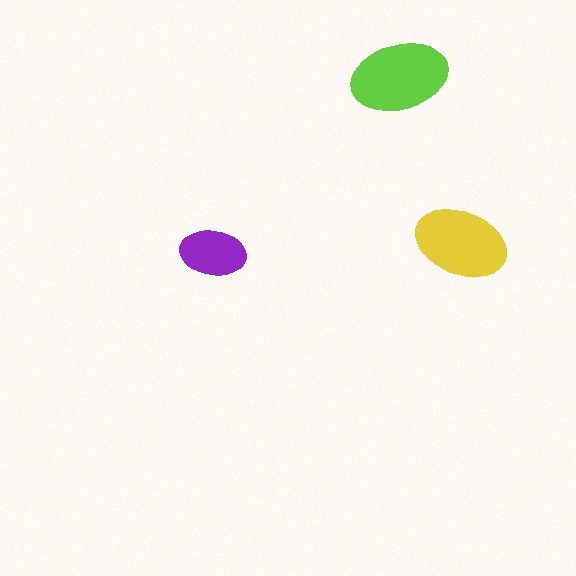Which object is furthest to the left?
The purple ellipse is leftmost.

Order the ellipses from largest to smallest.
the lime one, the yellow one, the purple one.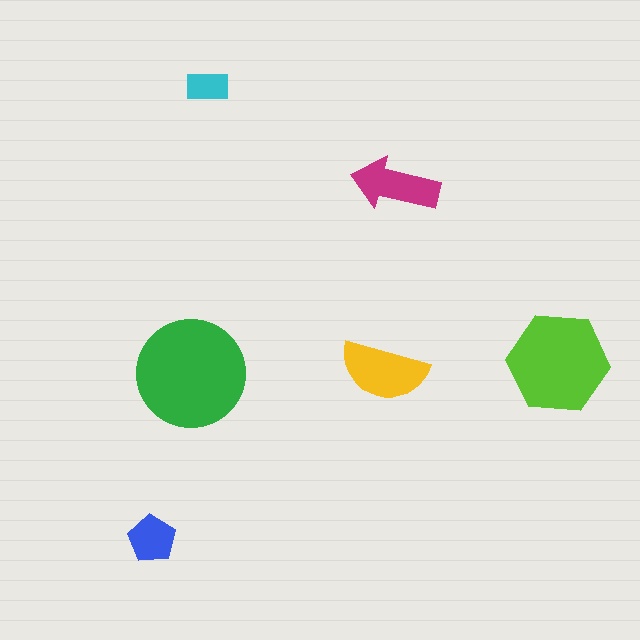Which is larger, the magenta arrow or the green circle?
The green circle.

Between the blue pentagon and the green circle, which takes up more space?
The green circle.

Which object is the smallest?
The cyan rectangle.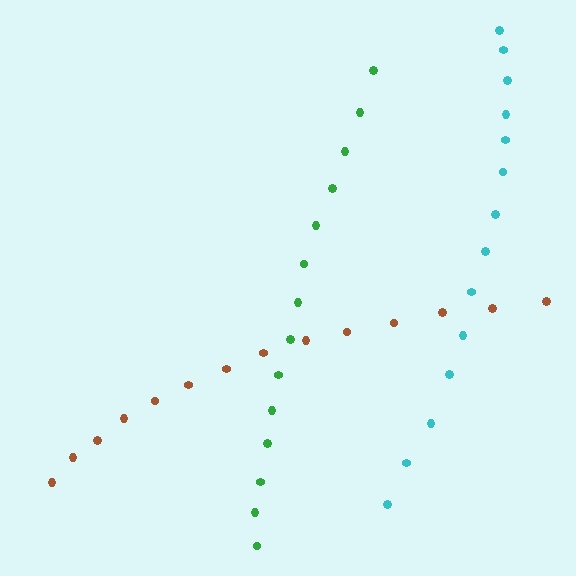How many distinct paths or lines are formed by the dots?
There are 3 distinct paths.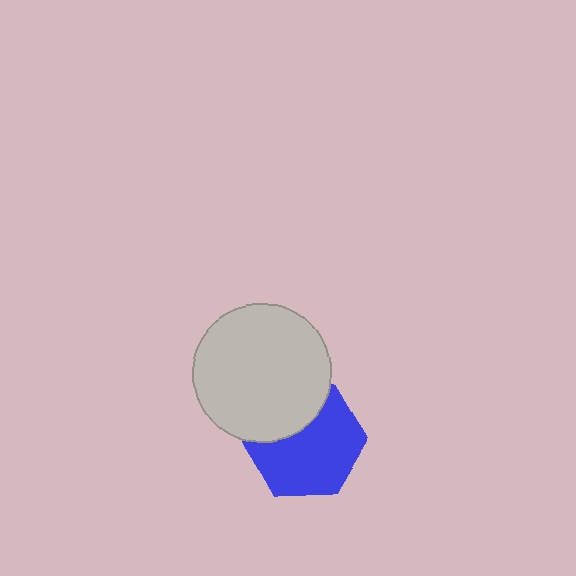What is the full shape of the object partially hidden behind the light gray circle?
The partially hidden object is a blue hexagon.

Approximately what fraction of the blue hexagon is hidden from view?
Roughly 32% of the blue hexagon is hidden behind the light gray circle.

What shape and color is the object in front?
The object in front is a light gray circle.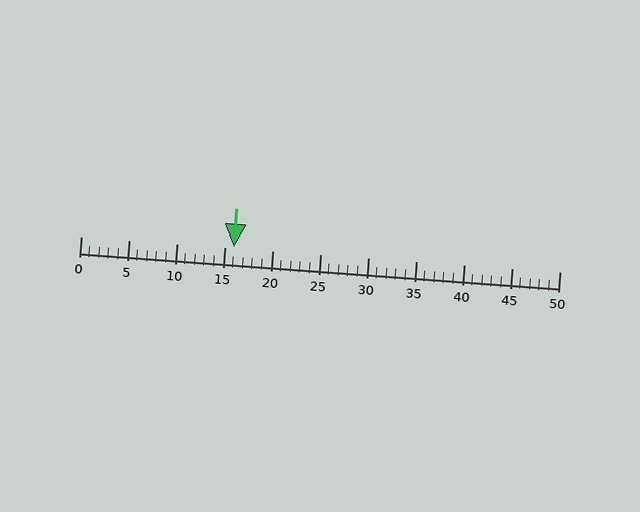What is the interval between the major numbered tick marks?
The major tick marks are spaced 5 units apart.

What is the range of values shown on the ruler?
The ruler shows values from 0 to 50.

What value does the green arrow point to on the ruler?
The green arrow points to approximately 16.